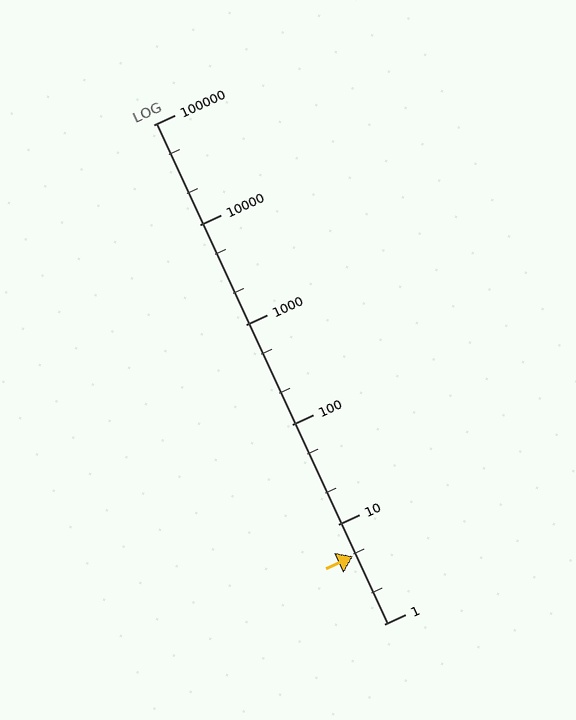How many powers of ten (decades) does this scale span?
The scale spans 5 decades, from 1 to 100000.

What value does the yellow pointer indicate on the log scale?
The pointer indicates approximately 4.8.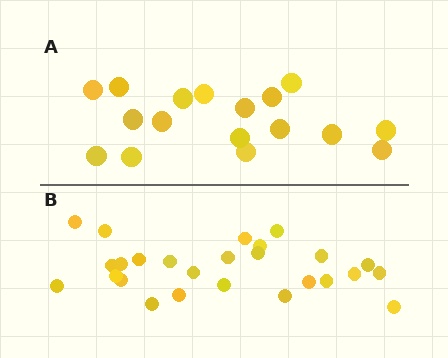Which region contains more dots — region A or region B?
Region B (the bottom region) has more dots.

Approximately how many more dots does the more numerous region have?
Region B has roughly 8 or so more dots than region A.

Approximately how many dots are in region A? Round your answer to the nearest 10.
About 20 dots. (The exact count is 17, which rounds to 20.)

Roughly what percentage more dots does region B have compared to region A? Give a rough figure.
About 55% more.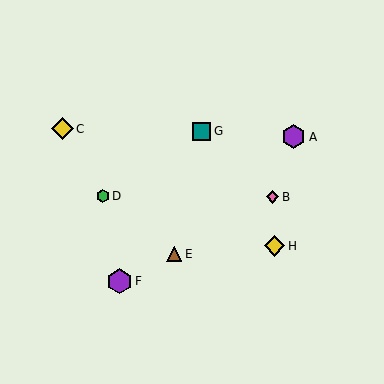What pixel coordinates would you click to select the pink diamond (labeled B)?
Click at (273, 197) to select the pink diamond B.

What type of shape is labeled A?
Shape A is a purple hexagon.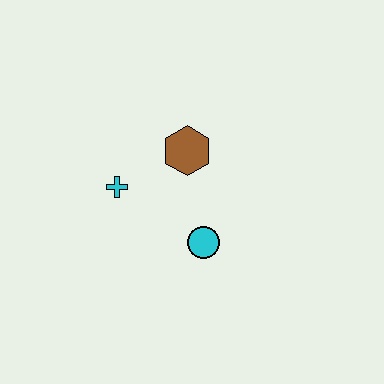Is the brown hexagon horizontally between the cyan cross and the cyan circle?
Yes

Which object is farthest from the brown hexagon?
The cyan circle is farthest from the brown hexagon.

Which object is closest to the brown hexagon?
The cyan cross is closest to the brown hexagon.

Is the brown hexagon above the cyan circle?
Yes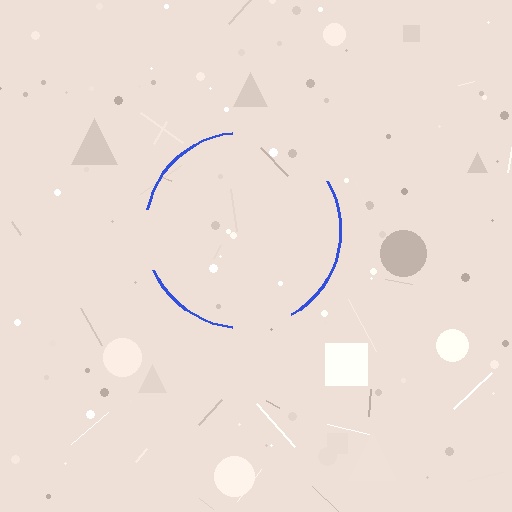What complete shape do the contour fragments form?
The contour fragments form a circle.